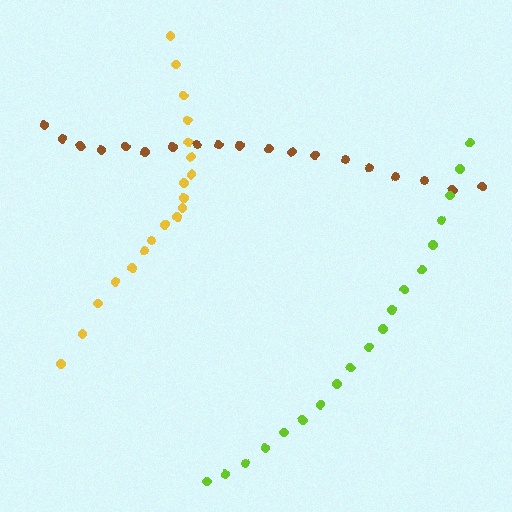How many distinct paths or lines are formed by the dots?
There are 3 distinct paths.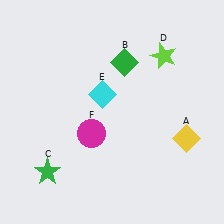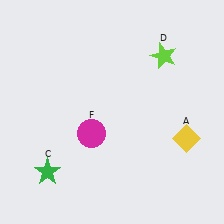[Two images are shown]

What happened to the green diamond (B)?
The green diamond (B) was removed in Image 2. It was in the top-right area of Image 1.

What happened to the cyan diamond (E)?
The cyan diamond (E) was removed in Image 2. It was in the top-left area of Image 1.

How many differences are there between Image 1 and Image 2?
There are 2 differences between the two images.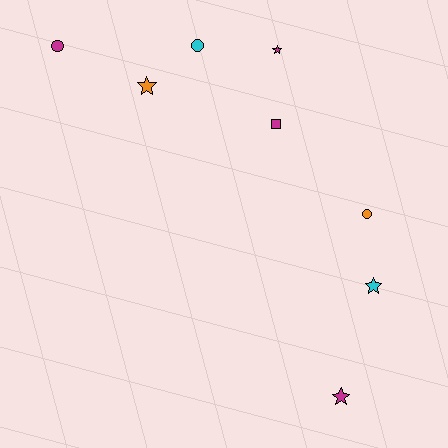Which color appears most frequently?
Magenta, with 4 objects.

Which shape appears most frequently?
Star, with 4 objects.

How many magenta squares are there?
There is 1 magenta square.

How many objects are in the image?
There are 8 objects.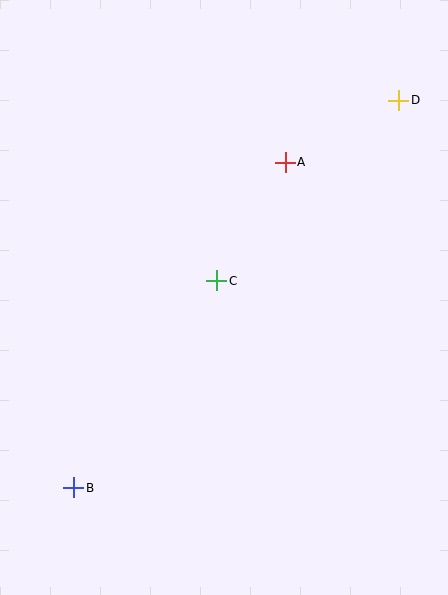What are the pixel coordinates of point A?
Point A is at (285, 162).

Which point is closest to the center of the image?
Point C at (217, 281) is closest to the center.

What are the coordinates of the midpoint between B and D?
The midpoint between B and D is at (236, 294).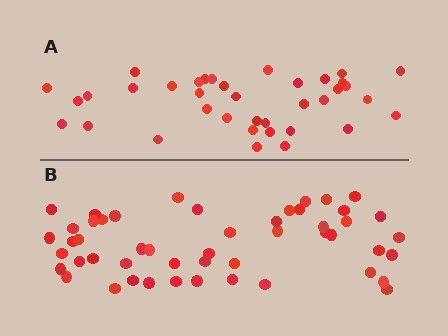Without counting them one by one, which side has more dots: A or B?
Region B (the bottom region) has more dots.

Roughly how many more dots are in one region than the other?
Region B has approximately 15 more dots than region A.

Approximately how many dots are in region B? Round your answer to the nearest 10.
About 50 dots.